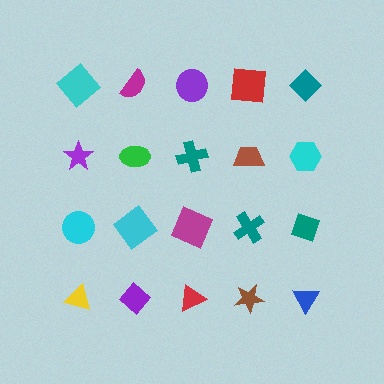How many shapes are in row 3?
5 shapes.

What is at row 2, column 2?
A green ellipse.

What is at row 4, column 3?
A red triangle.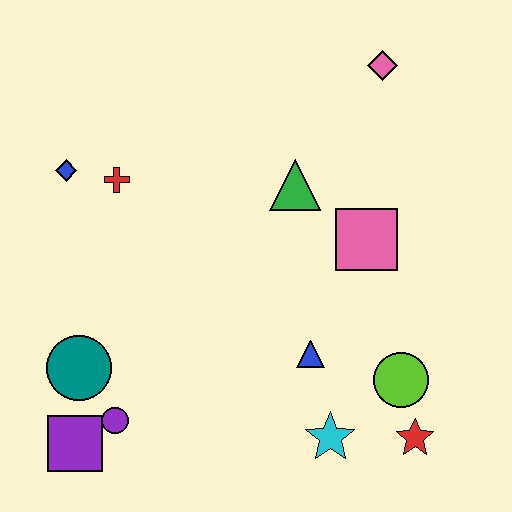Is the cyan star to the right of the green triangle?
Yes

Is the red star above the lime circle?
No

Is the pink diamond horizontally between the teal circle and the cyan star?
No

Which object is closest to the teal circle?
The purple circle is closest to the teal circle.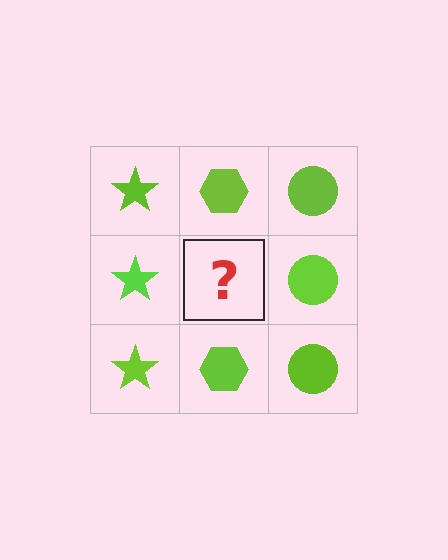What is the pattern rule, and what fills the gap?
The rule is that each column has a consistent shape. The gap should be filled with a lime hexagon.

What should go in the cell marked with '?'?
The missing cell should contain a lime hexagon.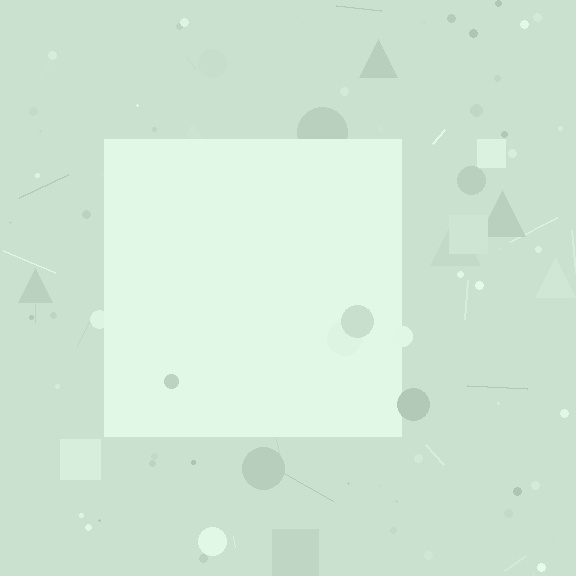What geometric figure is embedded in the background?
A square is embedded in the background.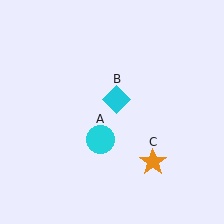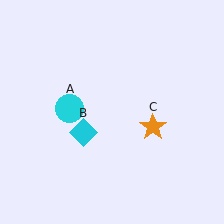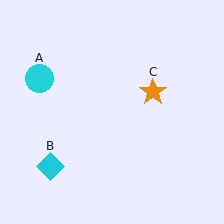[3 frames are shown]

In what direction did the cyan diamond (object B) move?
The cyan diamond (object B) moved down and to the left.